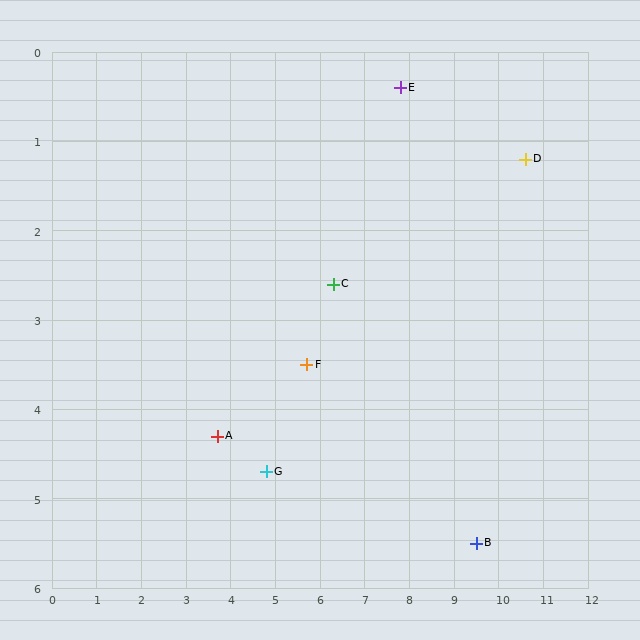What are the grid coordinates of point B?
Point B is at approximately (9.5, 5.5).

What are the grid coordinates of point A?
Point A is at approximately (3.7, 4.3).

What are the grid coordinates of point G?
Point G is at approximately (4.8, 4.7).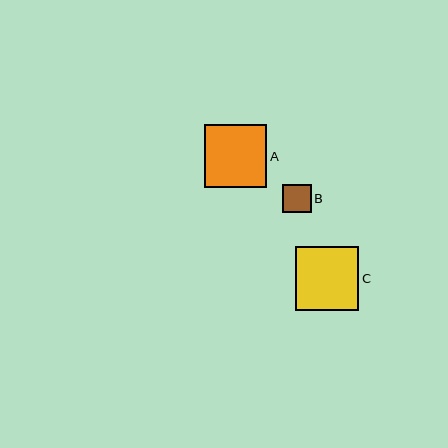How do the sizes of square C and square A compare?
Square C and square A are approximately the same size.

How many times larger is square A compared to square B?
Square A is approximately 2.2 times the size of square B.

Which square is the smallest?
Square B is the smallest with a size of approximately 28 pixels.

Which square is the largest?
Square C is the largest with a size of approximately 64 pixels.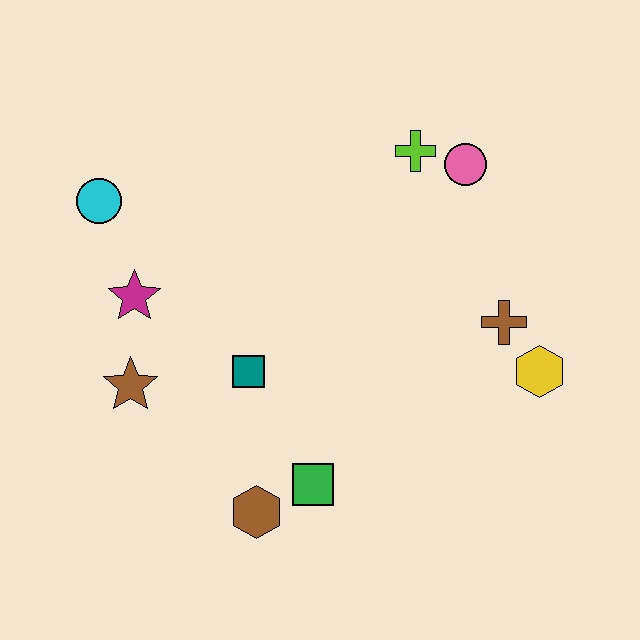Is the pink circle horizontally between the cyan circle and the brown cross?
Yes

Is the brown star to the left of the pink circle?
Yes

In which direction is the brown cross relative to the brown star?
The brown cross is to the right of the brown star.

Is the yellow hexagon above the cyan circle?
No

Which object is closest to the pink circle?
The lime cross is closest to the pink circle.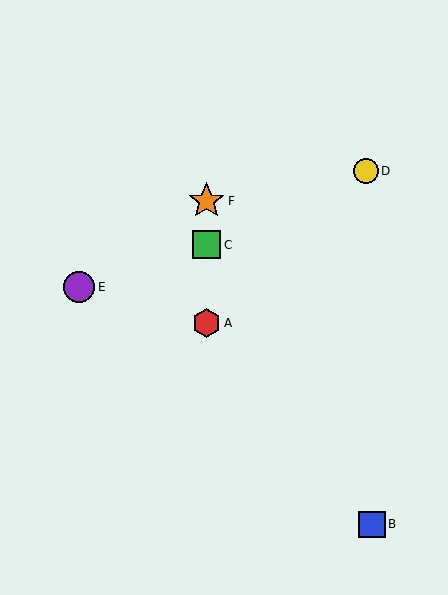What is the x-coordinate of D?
Object D is at x≈366.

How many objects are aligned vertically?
3 objects (A, C, F) are aligned vertically.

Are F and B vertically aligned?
No, F is at x≈207 and B is at x≈372.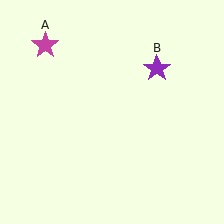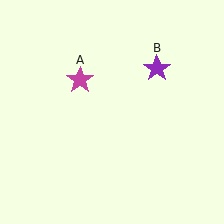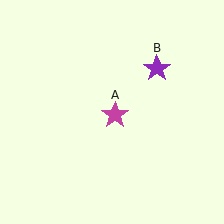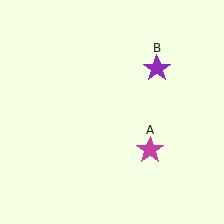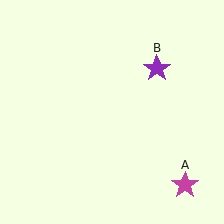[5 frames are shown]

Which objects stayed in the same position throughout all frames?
Purple star (object B) remained stationary.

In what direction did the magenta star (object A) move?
The magenta star (object A) moved down and to the right.